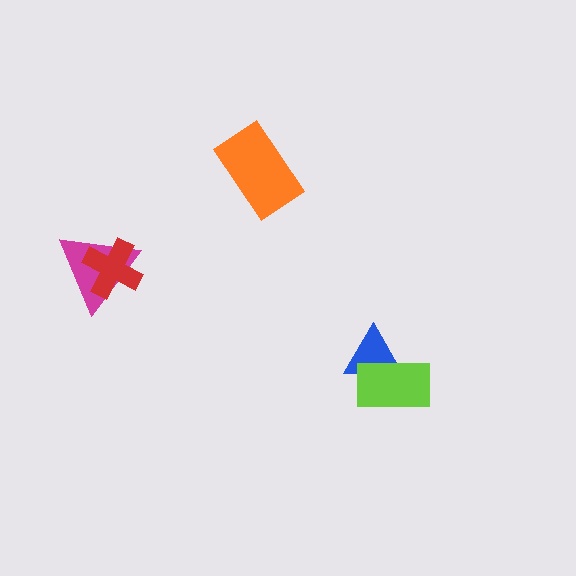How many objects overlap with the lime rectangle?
1 object overlaps with the lime rectangle.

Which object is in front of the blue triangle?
The lime rectangle is in front of the blue triangle.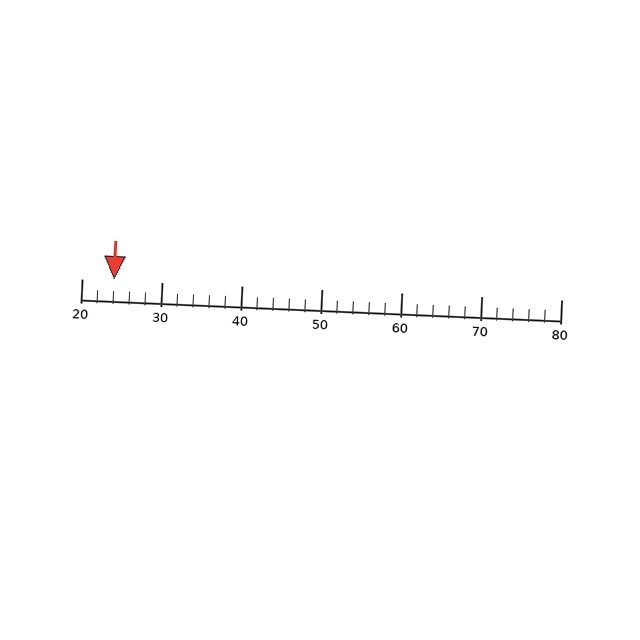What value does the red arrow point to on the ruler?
The red arrow points to approximately 24.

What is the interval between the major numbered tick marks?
The major tick marks are spaced 10 units apart.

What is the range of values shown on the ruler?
The ruler shows values from 20 to 80.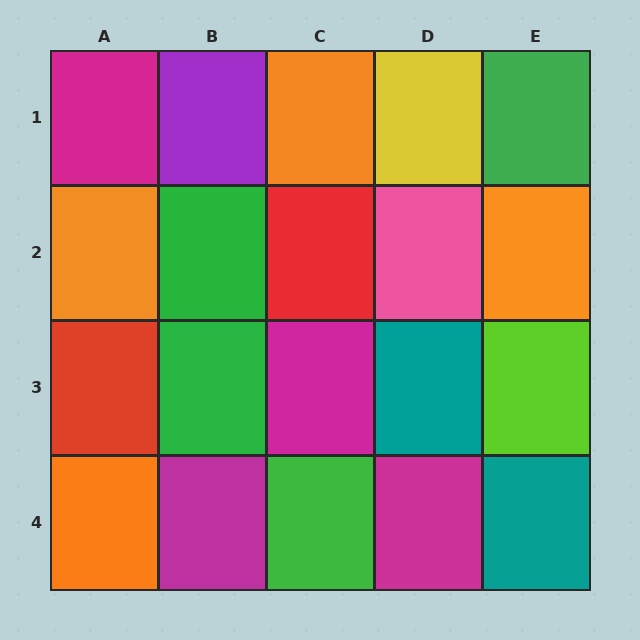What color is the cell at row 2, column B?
Green.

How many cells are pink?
1 cell is pink.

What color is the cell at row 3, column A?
Red.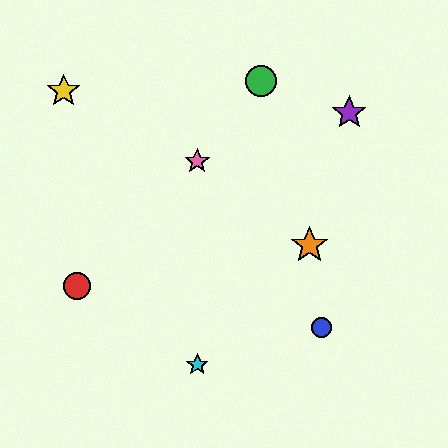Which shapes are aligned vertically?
The cyan star, the pink star are aligned vertically.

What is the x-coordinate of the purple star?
The purple star is at x≈349.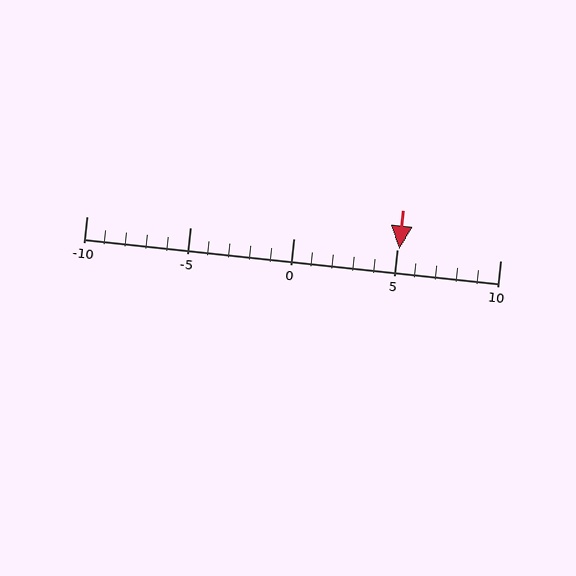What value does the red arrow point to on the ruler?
The red arrow points to approximately 5.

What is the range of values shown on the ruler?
The ruler shows values from -10 to 10.